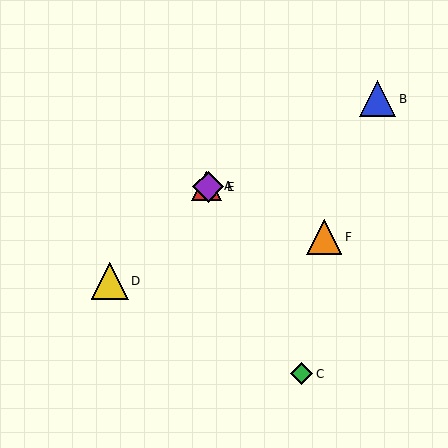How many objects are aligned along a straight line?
3 objects (A, E, F) are aligned along a straight line.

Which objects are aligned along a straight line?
Objects A, E, F are aligned along a straight line.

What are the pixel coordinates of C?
Object C is at (302, 374).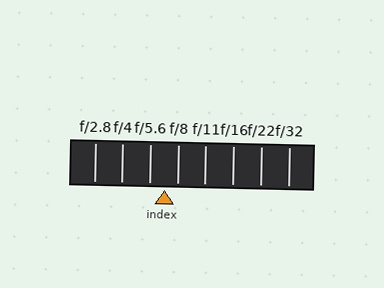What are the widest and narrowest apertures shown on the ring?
The widest aperture shown is f/2.8 and the narrowest is f/32.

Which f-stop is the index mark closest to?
The index mark is closest to f/8.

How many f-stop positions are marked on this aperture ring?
There are 8 f-stop positions marked.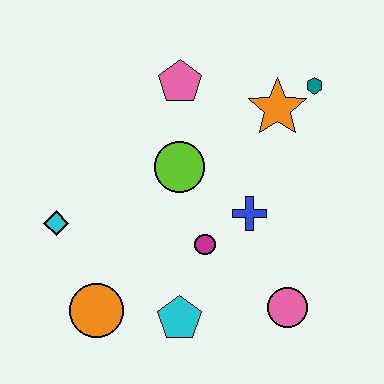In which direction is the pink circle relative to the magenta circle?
The pink circle is to the right of the magenta circle.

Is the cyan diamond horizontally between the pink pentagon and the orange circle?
No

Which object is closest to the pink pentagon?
The lime circle is closest to the pink pentagon.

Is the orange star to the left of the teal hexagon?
Yes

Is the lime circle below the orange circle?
No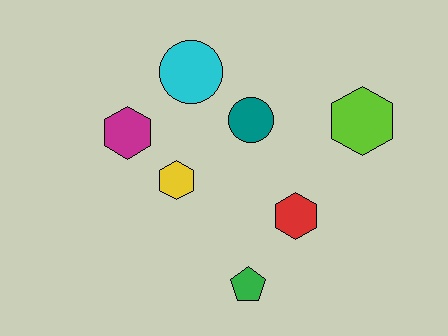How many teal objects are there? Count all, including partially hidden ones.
There is 1 teal object.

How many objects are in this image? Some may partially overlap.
There are 7 objects.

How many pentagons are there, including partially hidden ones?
There is 1 pentagon.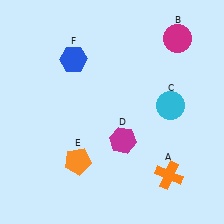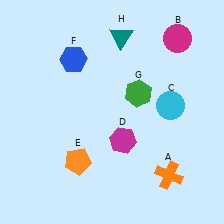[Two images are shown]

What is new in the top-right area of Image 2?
A green hexagon (G) was added in the top-right area of Image 2.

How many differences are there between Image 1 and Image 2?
There are 2 differences between the two images.